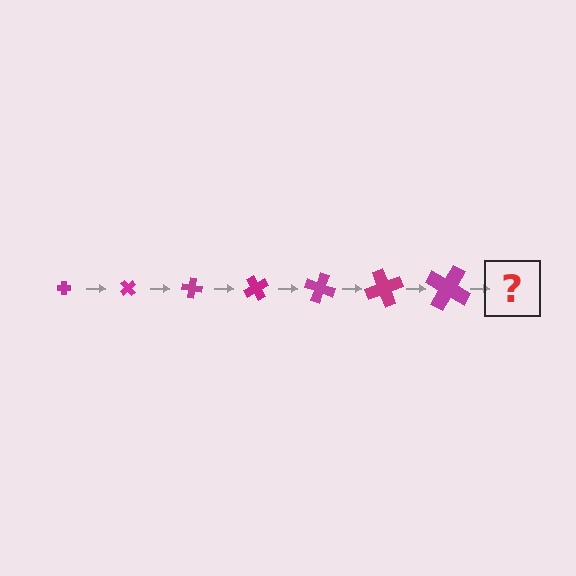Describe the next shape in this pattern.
It should be a cross, larger than the previous one and rotated 350 degrees from the start.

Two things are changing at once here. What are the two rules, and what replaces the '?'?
The two rules are that the cross grows larger each step and it rotates 50 degrees each step. The '?' should be a cross, larger than the previous one and rotated 350 degrees from the start.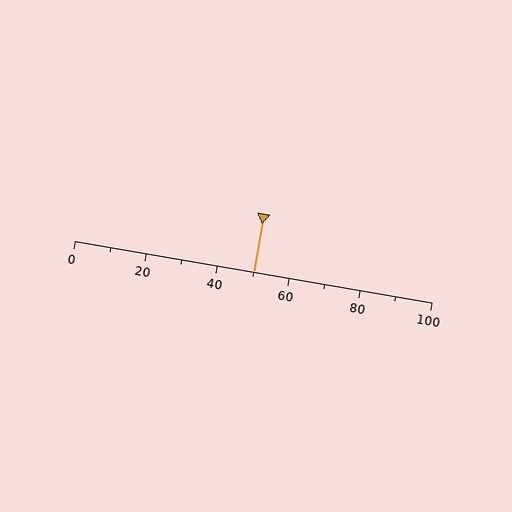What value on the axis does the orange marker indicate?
The marker indicates approximately 50.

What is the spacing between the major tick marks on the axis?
The major ticks are spaced 20 apart.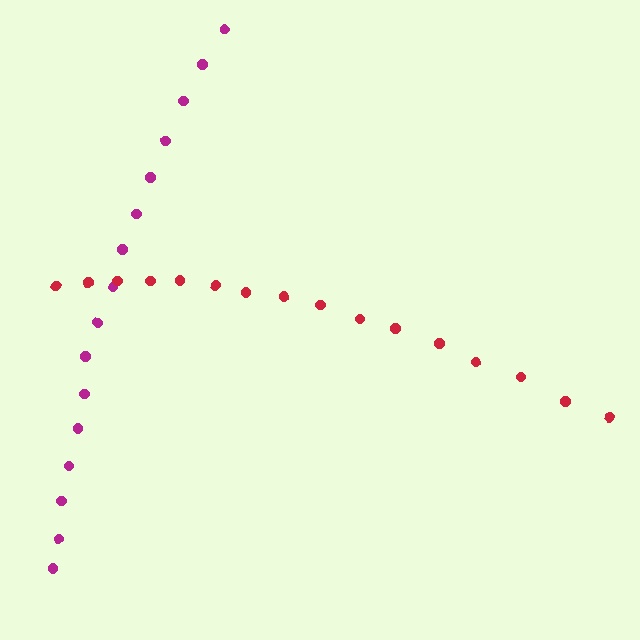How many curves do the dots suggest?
There are 2 distinct paths.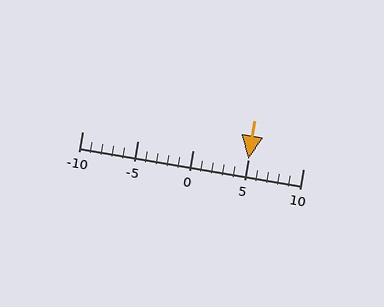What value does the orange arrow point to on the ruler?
The orange arrow points to approximately 5.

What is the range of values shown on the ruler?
The ruler shows values from -10 to 10.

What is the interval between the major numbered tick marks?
The major tick marks are spaced 5 units apart.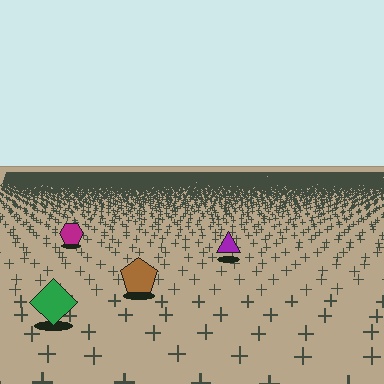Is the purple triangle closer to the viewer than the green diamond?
No. The green diamond is closer — you can tell from the texture gradient: the ground texture is coarser near it.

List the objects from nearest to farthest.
From nearest to farthest: the green diamond, the brown pentagon, the purple triangle, the magenta hexagon.